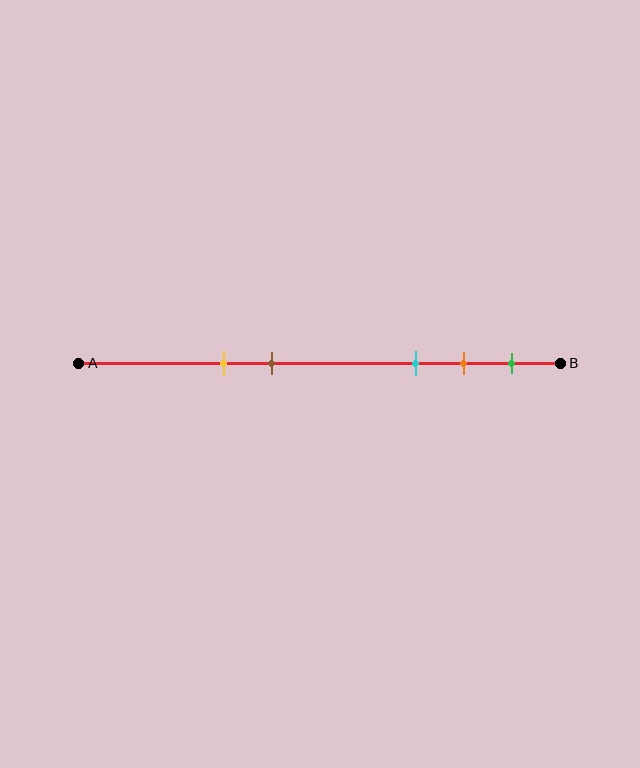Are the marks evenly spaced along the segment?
No, the marks are not evenly spaced.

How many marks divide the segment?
There are 5 marks dividing the segment.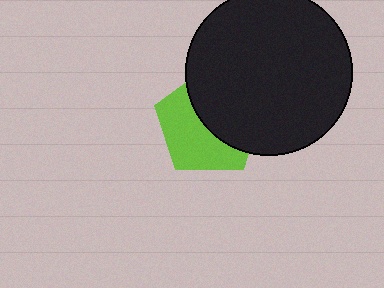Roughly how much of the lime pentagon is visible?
About half of it is visible (roughly 50%).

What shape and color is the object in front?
The object in front is a black circle.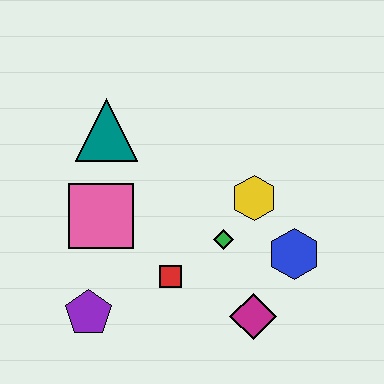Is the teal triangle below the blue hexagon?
No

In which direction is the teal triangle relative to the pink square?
The teal triangle is above the pink square.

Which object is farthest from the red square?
The teal triangle is farthest from the red square.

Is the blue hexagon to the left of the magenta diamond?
No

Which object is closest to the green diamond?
The yellow hexagon is closest to the green diamond.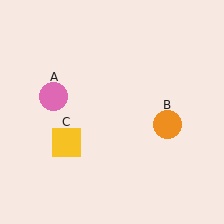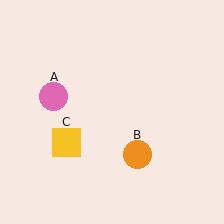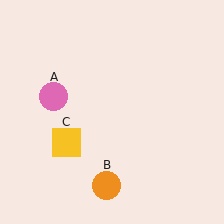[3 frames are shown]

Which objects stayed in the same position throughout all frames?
Pink circle (object A) and yellow square (object C) remained stationary.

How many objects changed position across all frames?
1 object changed position: orange circle (object B).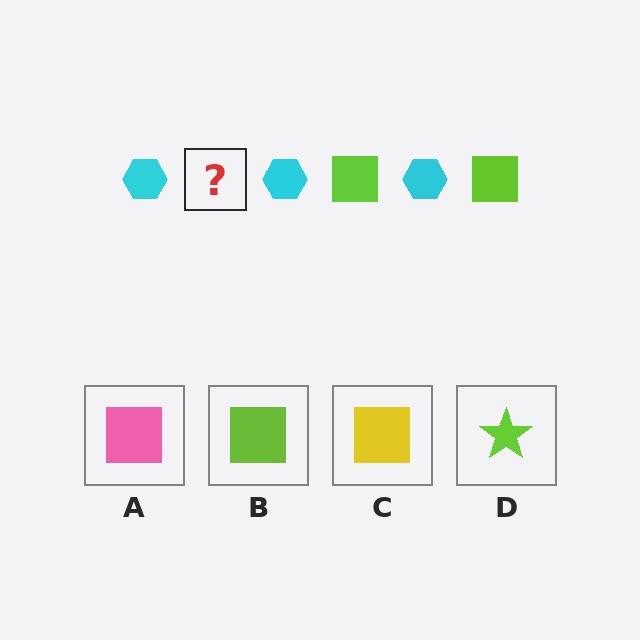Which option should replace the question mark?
Option B.